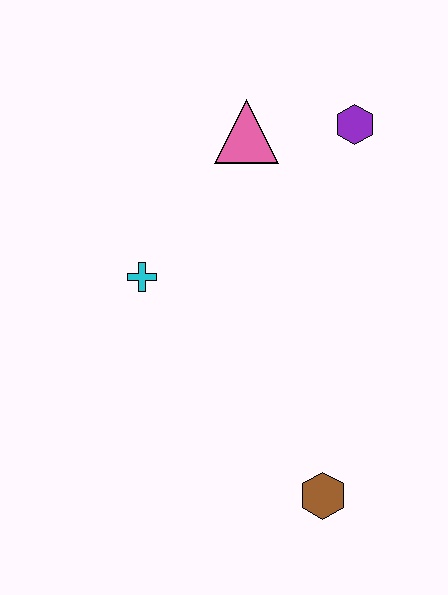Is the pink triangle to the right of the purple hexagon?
No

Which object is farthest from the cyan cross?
The brown hexagon is farthest from the cyan cross.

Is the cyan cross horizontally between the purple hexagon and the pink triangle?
No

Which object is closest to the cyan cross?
The pink triangle is closest to the cyan cross.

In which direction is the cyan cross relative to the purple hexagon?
The cyan cross is to the left of the purple hexagon.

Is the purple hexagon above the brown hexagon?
Yes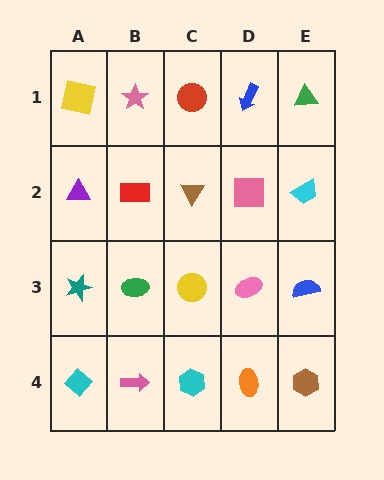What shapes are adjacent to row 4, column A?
A teal star (row 3, column A), a pink arrow (row 4, column B).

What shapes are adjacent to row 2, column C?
A red circle (row 1, column C), a yellow circle (row 3, column C), a red rectangle (row 2, column B), a pink square (row 2, column D).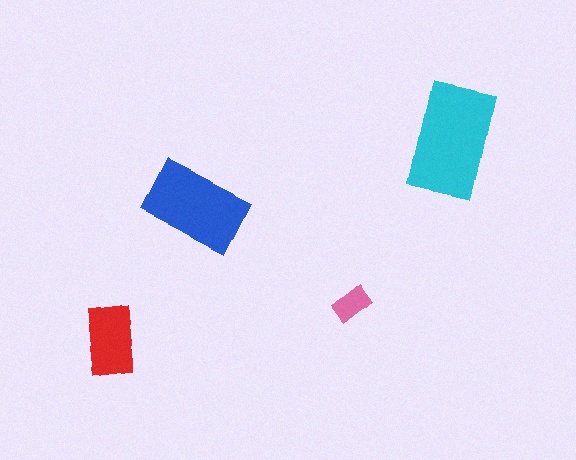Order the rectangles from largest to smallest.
the cyan one, the blue one, the red one, the pink one.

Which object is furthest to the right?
The cyan rectangle is rightmost.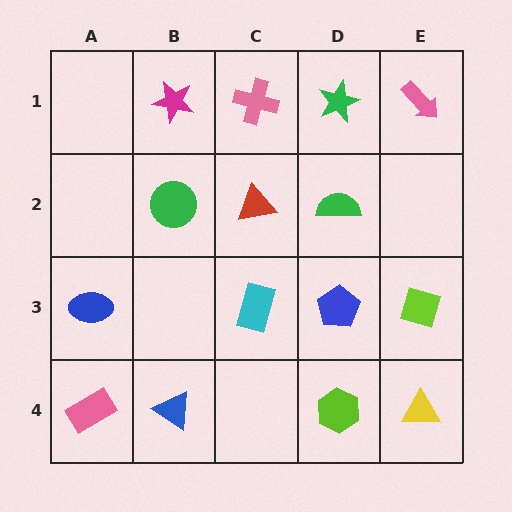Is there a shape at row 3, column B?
No, that cell is empty.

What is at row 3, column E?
A lime diamond.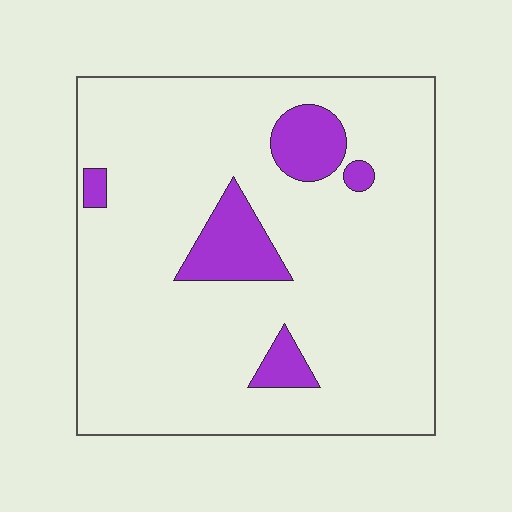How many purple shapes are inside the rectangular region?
5.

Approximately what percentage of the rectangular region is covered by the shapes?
Approximately 10%.